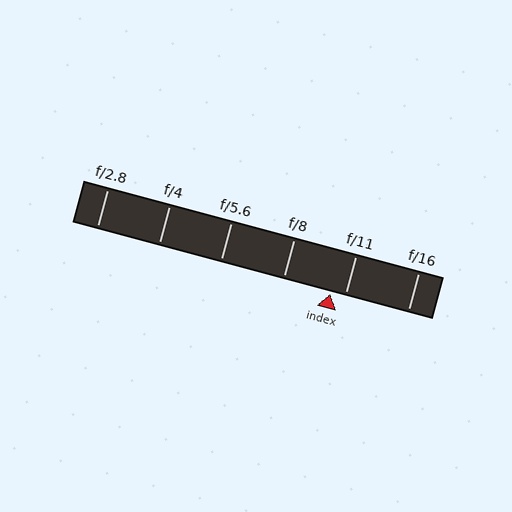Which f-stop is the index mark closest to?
The index mark is closest to f/11.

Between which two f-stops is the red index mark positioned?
The index mark is between f/8 and f/11.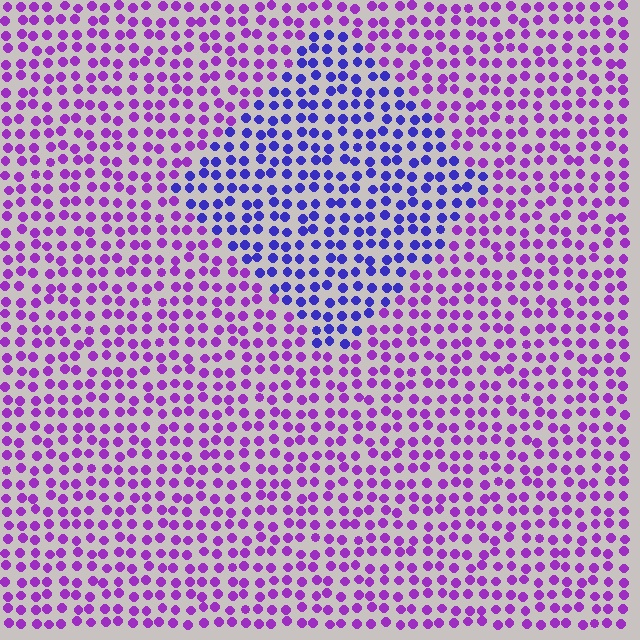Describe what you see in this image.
The image is filled with small purple elements in a uniform arrangement. A diamond-shaped region is visible where the elements are tinted to a slightly different hue, forming a subtle color boundary.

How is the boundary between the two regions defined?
The boundary is defined purely by a slight shift in hue (about 41 degrees). Spacing, size, and orientation are identical on both sides.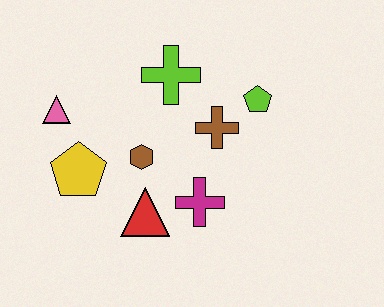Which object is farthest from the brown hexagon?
The lime pentagon is farthest from the brown hexagon.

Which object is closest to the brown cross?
The lime pentagon is closest to the brown cross.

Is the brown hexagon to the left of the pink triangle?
No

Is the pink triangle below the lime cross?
Yes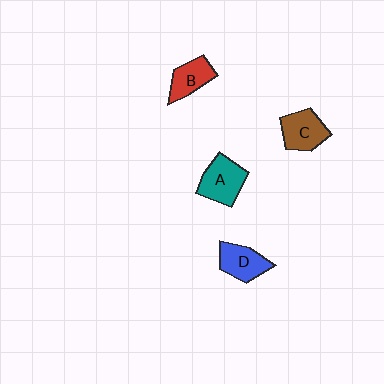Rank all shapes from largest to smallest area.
From largest to smallest: A (teal), C (brown), D (blue), B (red).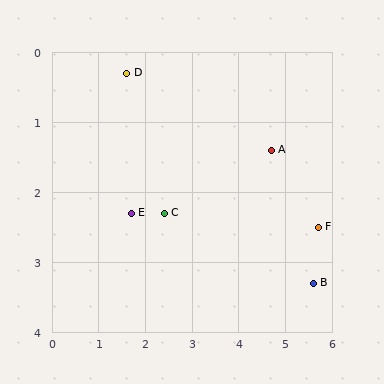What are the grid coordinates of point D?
Point D is at approximately (1.6, 0.3).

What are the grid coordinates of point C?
Point C is at approximately (2.4, 2.3).